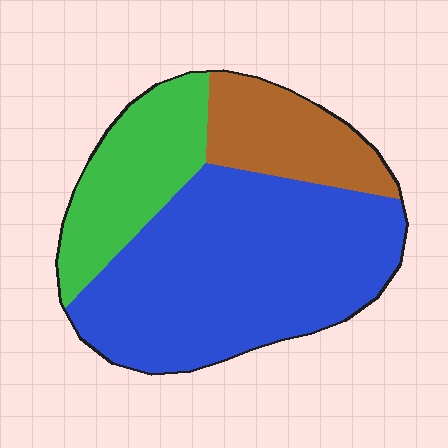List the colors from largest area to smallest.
From largest to smallest: blue, green, brown.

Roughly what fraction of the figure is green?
Green covers roughly 25% of the figure.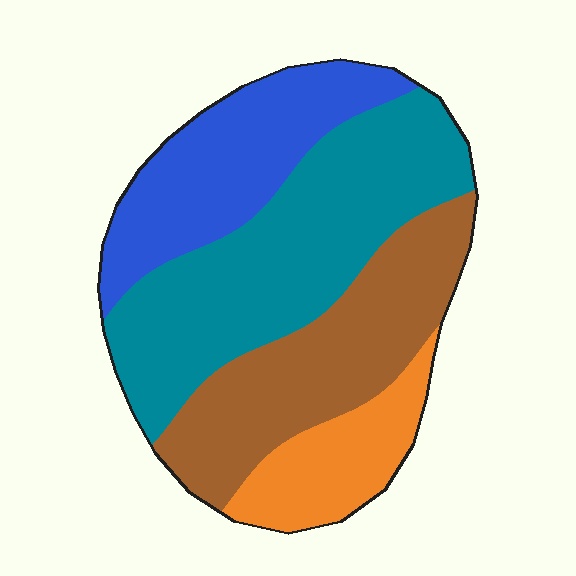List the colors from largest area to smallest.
From largest to smallest: teal, brown, blue, orange.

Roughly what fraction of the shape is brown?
Brown takes up about one quarter (1/4) of the shape.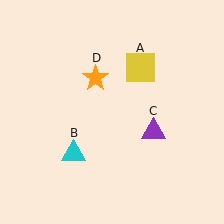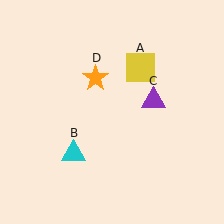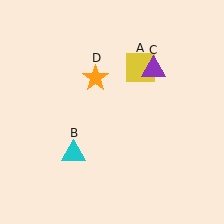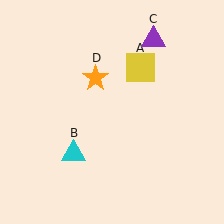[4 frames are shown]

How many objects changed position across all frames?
1 object changed position: purple triangle (object C).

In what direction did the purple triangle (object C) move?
The purple triangle (object C) moved up.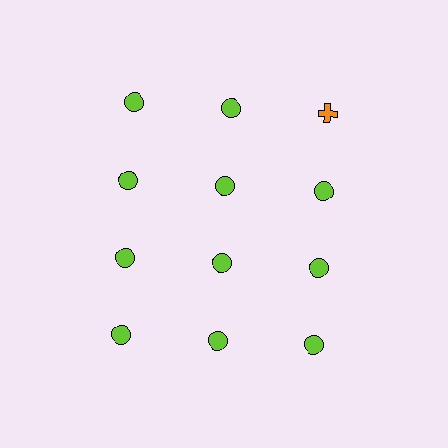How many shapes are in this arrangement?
There are 12 shapes arranged in a grid pattern.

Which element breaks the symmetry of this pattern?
The orange cross in the top row, center column breaks the symmetry. All other shapes are lime circles.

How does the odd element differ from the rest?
It differs in both color (orange instead of lime) and shape (cross instead of circle).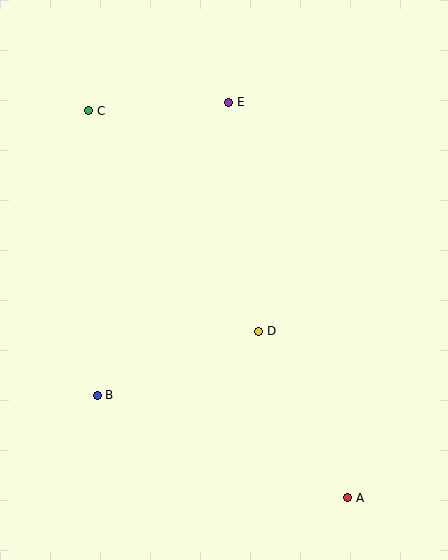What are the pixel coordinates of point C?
Point C is at (89, 111).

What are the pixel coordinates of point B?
Point B is at (97, 395).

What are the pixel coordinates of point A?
Point A is at (348, 498).